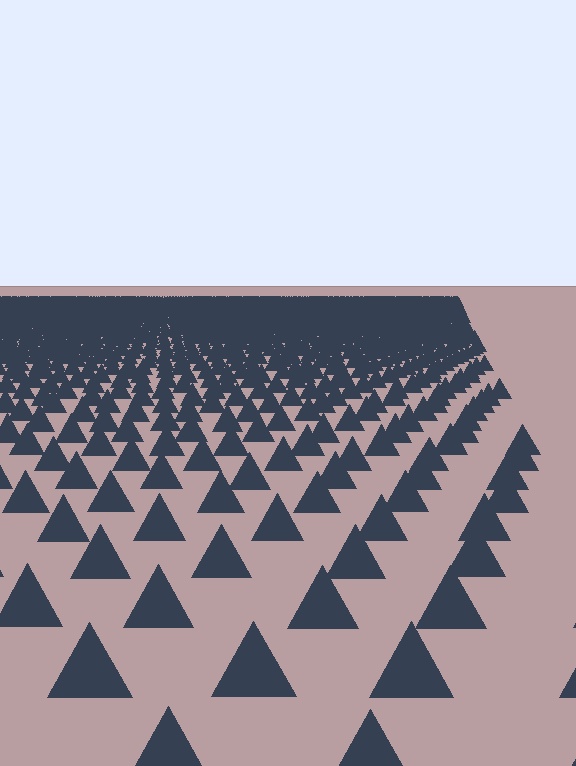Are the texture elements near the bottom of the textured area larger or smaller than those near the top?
Larger. Near the bottom, elements are closer to the viewer and appear at a bigger on-screen size.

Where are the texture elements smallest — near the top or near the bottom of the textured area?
Near the top.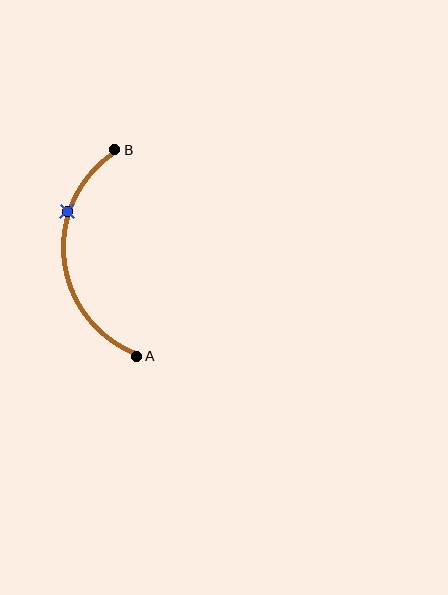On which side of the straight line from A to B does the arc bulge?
The arc bulges to the left of the straight line connecting A and B.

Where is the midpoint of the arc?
The arc midpoint is the point on the curve farthest from the straight line joining A and B. It sits to the left of that line.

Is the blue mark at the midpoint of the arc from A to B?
No. The blue mark lies on the arc but is closer to endpoint B. The arc midpoint would be at the point on the curve equidistant along the arc from both A and B.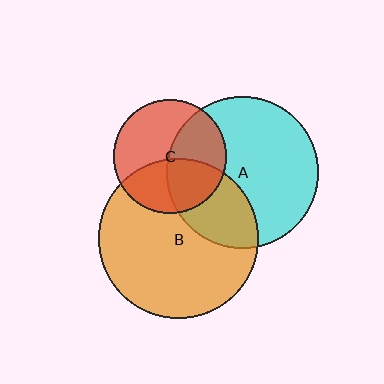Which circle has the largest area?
Circle B (orange).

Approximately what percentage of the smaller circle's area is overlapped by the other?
Approximately 30%.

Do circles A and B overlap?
Yes.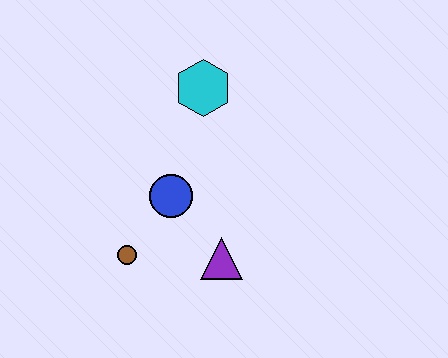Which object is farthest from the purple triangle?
The cyan hexagon is farthest from the purple triangle.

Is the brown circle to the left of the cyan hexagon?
Yes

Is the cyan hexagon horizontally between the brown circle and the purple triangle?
Yes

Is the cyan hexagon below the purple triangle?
No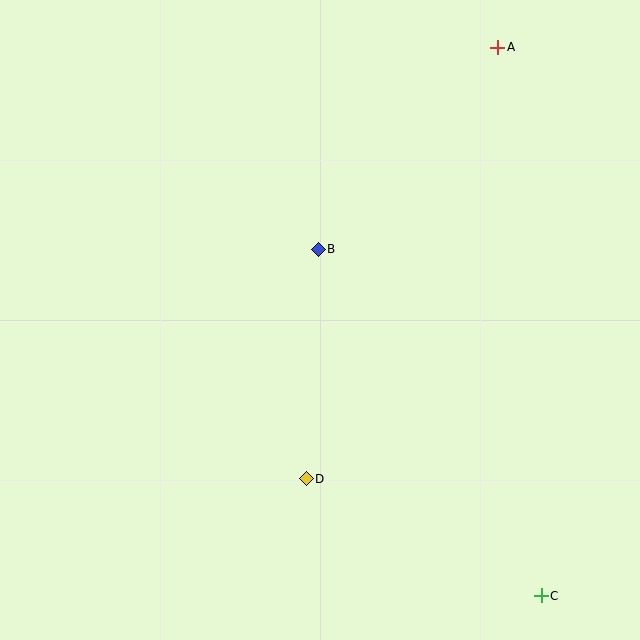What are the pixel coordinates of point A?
Point A is at (498, 47).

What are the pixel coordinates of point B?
Point B is at (318, 249).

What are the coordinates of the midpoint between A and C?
The midpoint between A and C is at (520, 322).